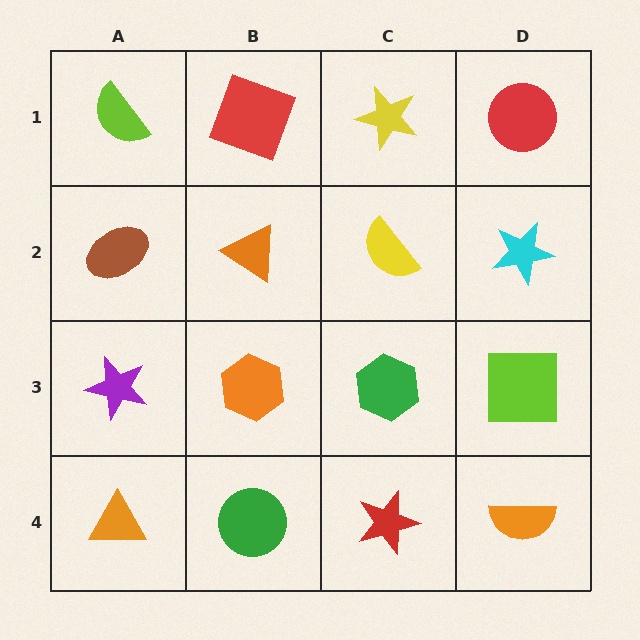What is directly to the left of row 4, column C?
A green circle.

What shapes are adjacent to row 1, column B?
An orange triangle (row 2, column B), a lime semicircle (row 1, column A), a yellow star (row 1, column C).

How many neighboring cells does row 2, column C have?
4.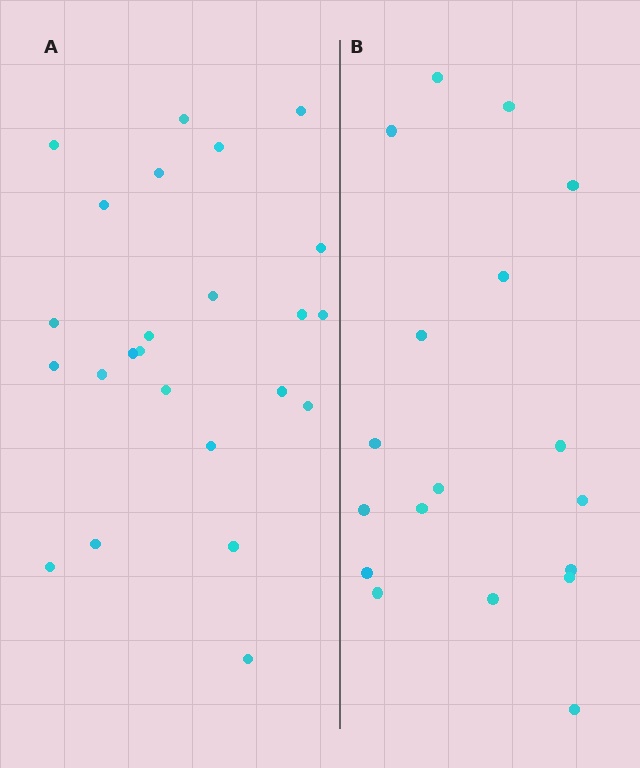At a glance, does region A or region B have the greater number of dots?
Region A (the left region) has more dots.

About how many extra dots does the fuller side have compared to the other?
Region A has about 6 more dots than region B.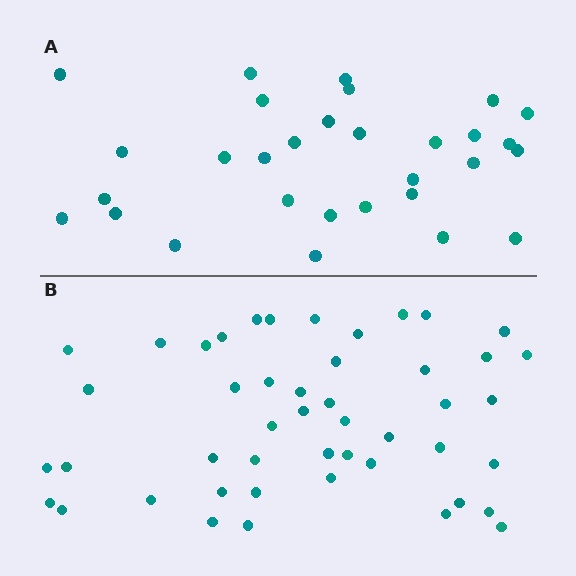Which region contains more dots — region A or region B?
Region B (the bottom region) has more dots.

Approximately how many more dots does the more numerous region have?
Region B has approximately 15 more dots than region A.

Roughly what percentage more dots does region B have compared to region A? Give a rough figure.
About 55% more.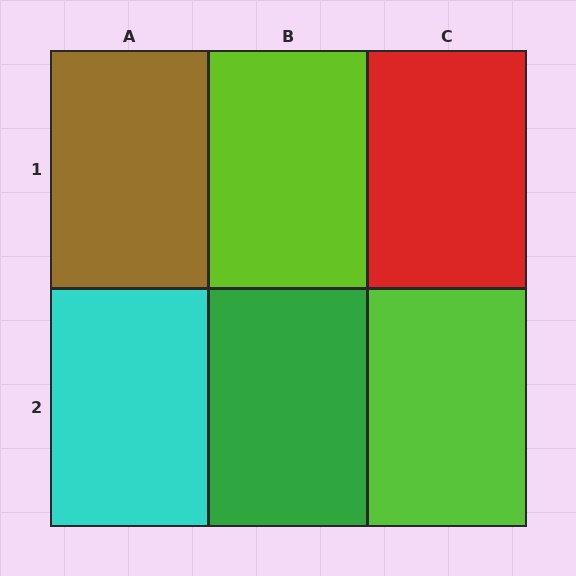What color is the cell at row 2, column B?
Green.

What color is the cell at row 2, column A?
Cyan.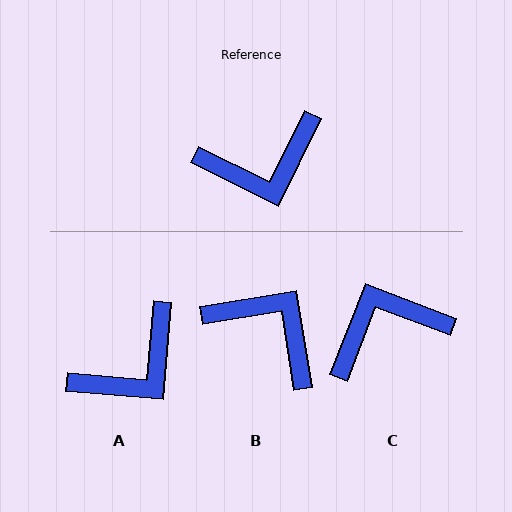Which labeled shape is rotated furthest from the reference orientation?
C, about 175 degrees away.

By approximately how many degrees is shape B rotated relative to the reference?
Approximately 125 degrees counter-clockwise.